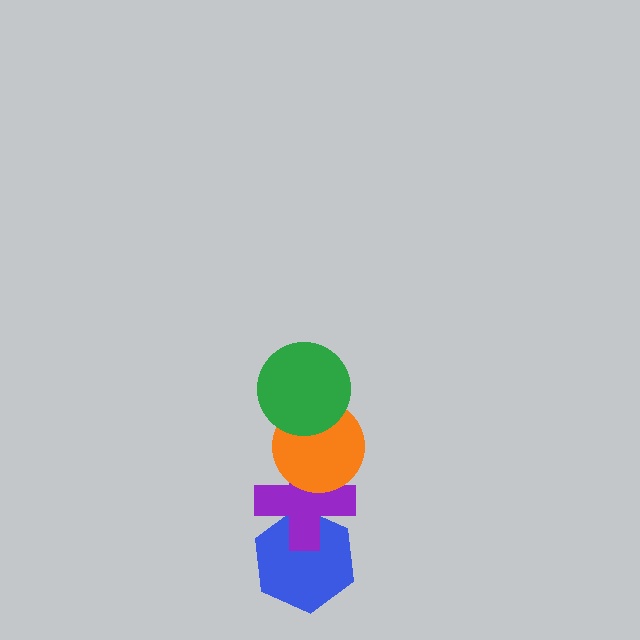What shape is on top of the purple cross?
The orange circle is on top of the purple cross.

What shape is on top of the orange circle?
The green circle is on top of the orange circle.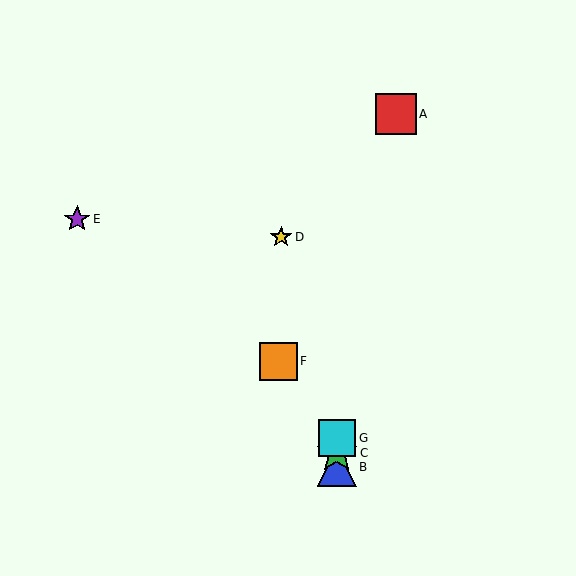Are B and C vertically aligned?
Yes, both are at x≈337.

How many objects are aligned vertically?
3 objects (B, C, G) are aligned vertically.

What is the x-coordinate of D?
Object D is at x≈281.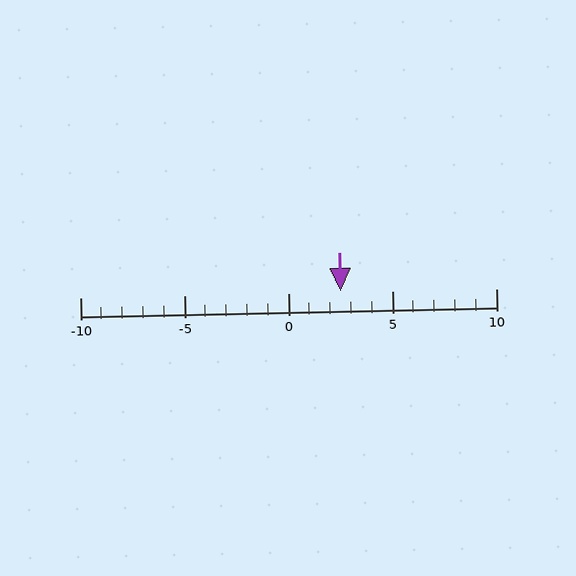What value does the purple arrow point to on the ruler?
The purple arrow points to approximately 2.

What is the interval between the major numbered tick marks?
The major tick marks are spaced 5 units apart.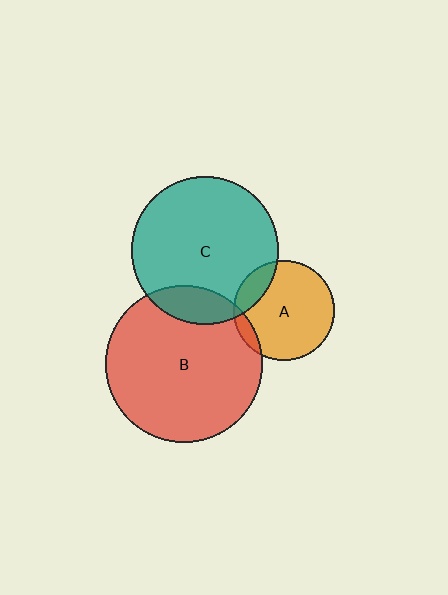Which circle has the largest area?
Circle B (red).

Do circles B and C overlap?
Yes.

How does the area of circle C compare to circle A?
Approximately 2.2 times.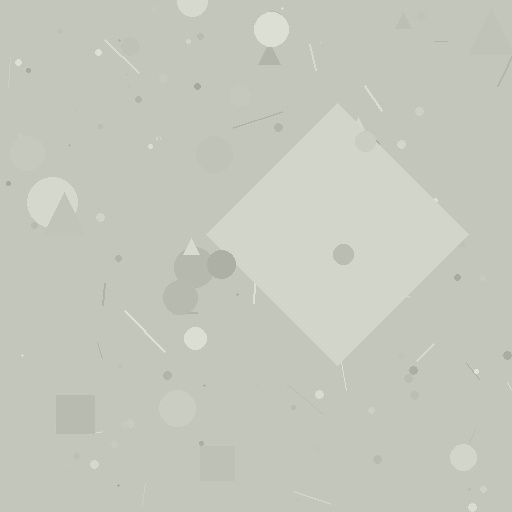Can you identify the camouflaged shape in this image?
The camouflaged shape is a diamond.